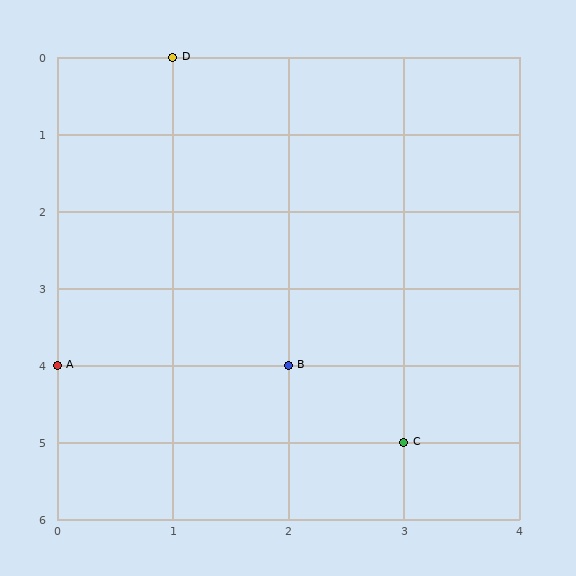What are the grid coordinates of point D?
Point D is at grid coordinates (1, 0).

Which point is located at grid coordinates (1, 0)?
Point D is at (1, 0).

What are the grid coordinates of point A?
Point A is at grid coordinates (0, 4).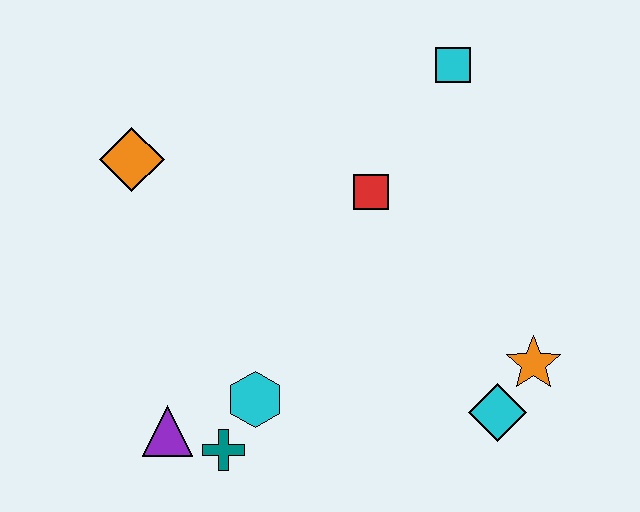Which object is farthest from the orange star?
The orange diamond is farthest from the orange star.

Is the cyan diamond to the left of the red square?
No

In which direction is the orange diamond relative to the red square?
The orange diamond is to the left of the red square.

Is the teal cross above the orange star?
No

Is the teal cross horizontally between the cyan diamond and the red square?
No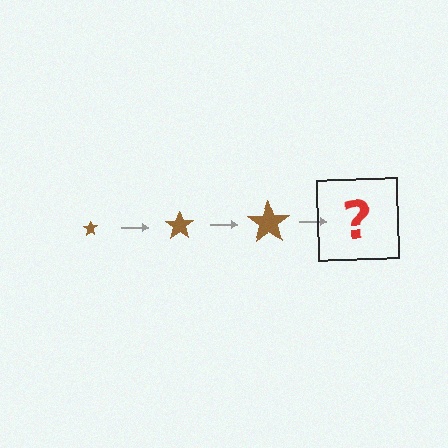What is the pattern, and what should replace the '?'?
The pattern is that the star gets progressively larger each step. The '?' should be a brown star, larger than the previous one.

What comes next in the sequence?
The next element should be a brown star, larger than the previous one.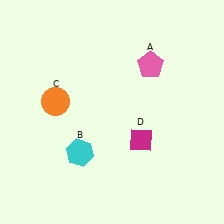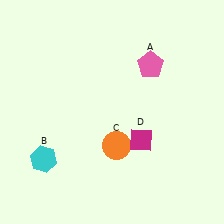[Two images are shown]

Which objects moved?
The objects that moved are: the cyan hexagon (B), the orange circle (C).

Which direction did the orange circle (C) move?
The orange circle (C) moved right.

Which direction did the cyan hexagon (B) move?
The cyan hexagon (B) moved left.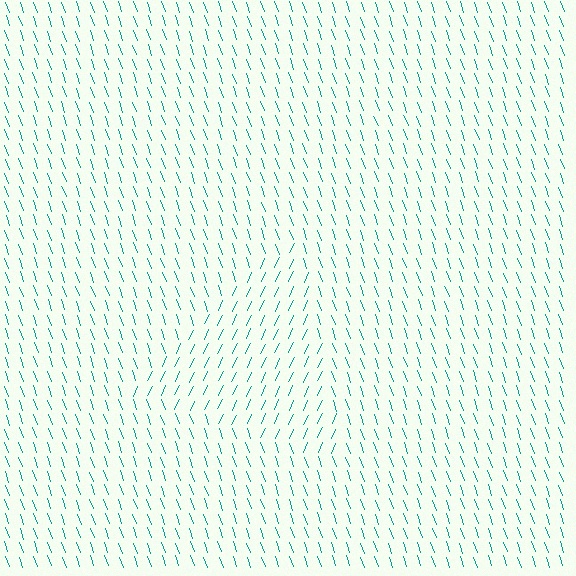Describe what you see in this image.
The image is filled with small teal line segments. A triangle region in the image has lines oriented differently from the surrounding lines, creating a visible texture boundary.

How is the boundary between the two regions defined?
The boundary is defined purely by a change in line orientation (approximately 45 degrees difference). All lines are the same color and thickness.